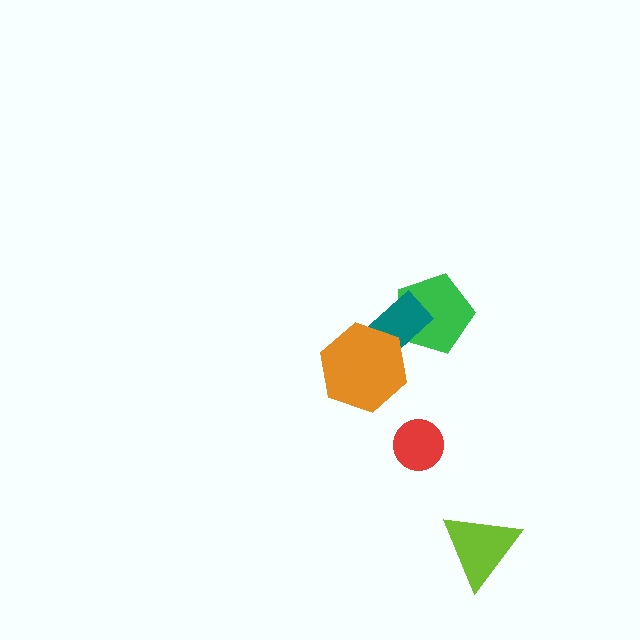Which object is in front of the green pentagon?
The teal rectangle is in front of the green pentagon.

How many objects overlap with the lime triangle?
0 objects overlap with the lime triangle.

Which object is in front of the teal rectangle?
The orange hexagon is in front of the teal rectangle.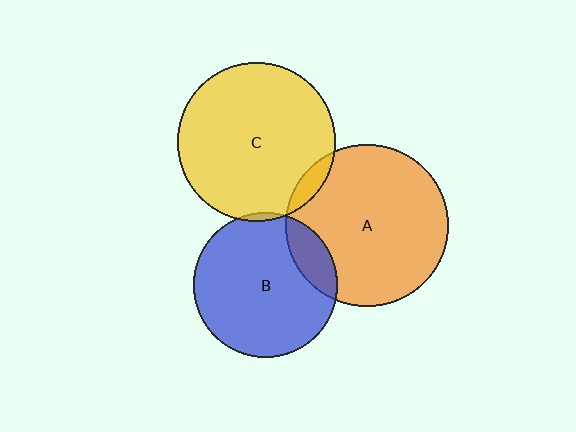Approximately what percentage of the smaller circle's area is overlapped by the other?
Approximately 5%.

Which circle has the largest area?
Circle A (orange).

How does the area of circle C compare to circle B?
Approximately 1.2 times.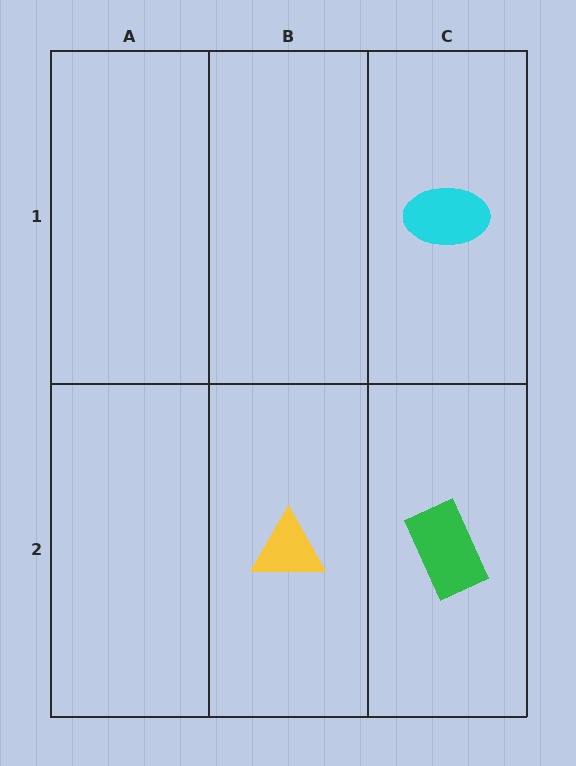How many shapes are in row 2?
2 shapes.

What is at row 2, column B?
A yellow triangle.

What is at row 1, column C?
A cyan ellipse.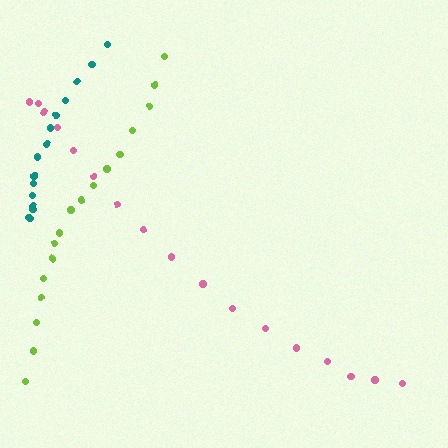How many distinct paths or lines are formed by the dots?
There are 3 distinct paths.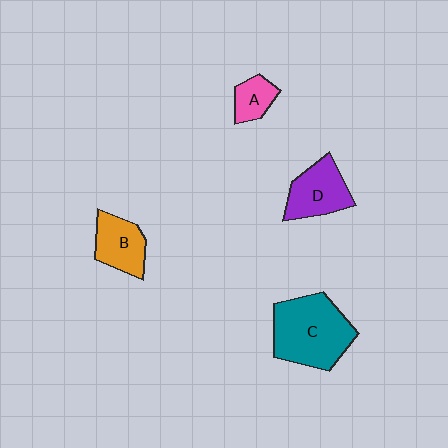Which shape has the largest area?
Shape C (teal).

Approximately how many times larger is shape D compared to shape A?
Approximately 1.9 times.